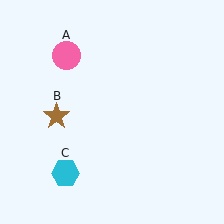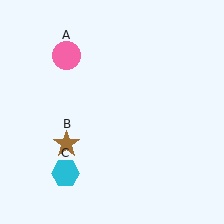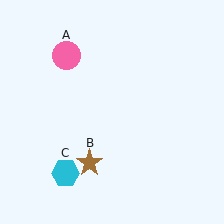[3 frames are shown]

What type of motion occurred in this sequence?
The brown star (object B) rotated counterclockwise around the center of the scene.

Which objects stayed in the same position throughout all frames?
Pink circle (object A) and cyan hexagon (object C) remained stationary.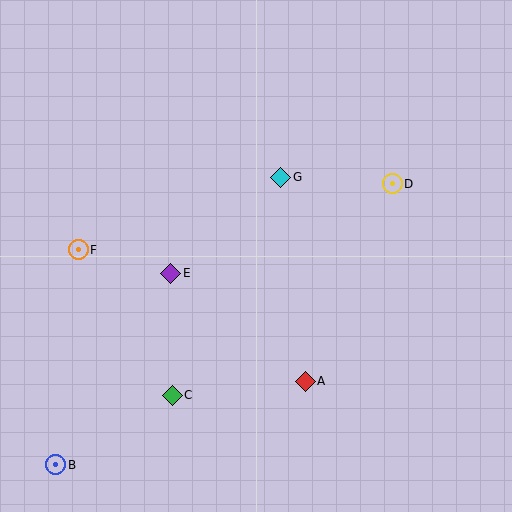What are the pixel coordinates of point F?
Point F is at (78, 250).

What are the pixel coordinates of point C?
Point C is at (172, 395).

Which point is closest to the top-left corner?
Point F is closest to the top-left corner.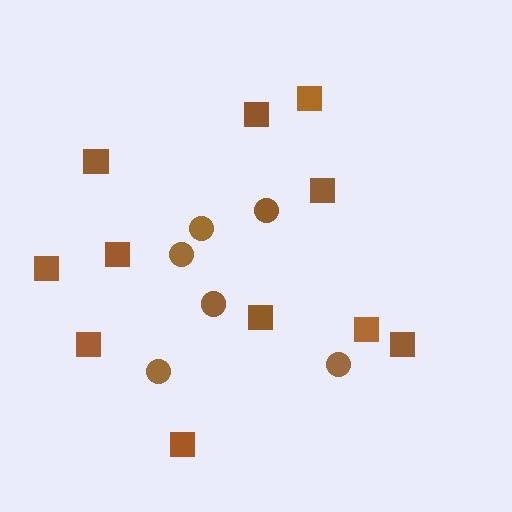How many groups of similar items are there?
There are 2 groups: one group of squares (11) and one group of circles (6).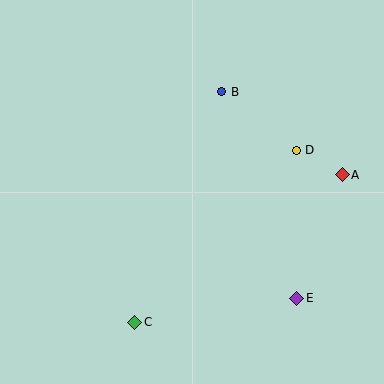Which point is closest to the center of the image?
Point B at (222, 92) is closest to the center.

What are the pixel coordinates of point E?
Point E is at (297, 298).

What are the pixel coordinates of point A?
Point A is at (342, 175).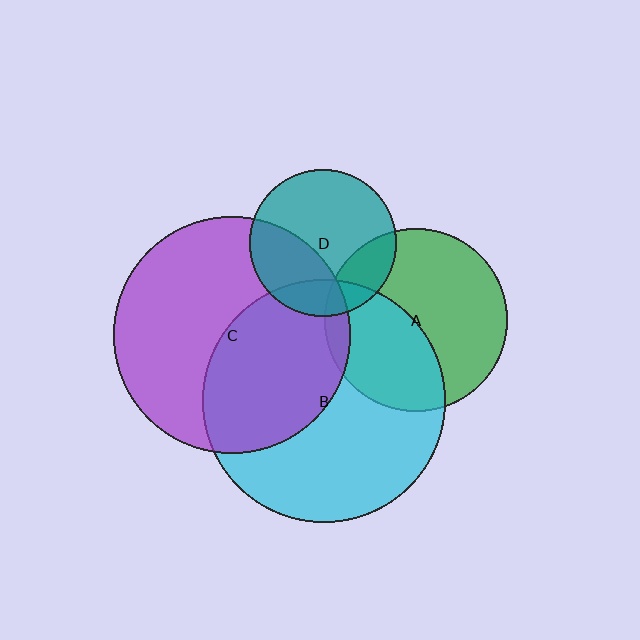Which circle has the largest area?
Circle B (cyan).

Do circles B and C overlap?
Yes.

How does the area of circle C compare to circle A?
Approximately 1.7 times.